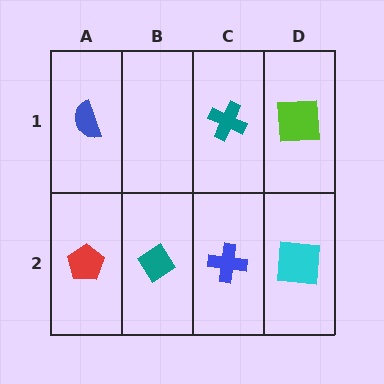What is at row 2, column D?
A cyan square.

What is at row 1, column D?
A lime square.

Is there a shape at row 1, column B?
No, that cell is empty.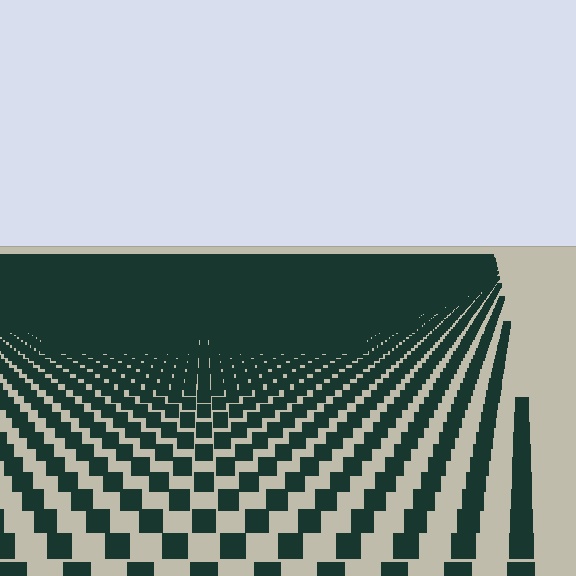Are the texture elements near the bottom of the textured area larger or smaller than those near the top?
Larger. Near the bottom, elements are closer to the viewer and appear at a bigger on-screen size.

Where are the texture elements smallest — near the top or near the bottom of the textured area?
Near the top.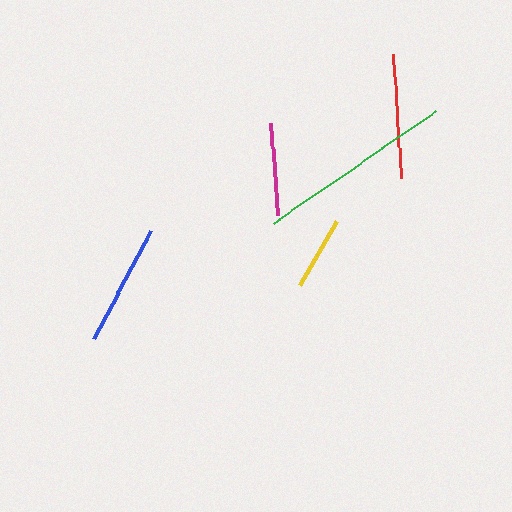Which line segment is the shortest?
The yellow line is the shortest at approximately 74 pixels.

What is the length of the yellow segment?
The yellow segment is approximately 74 pixels long.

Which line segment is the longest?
The green line is the longest at approximately 198 pixels.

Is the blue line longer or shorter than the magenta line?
The blue line is longer than the magenta line.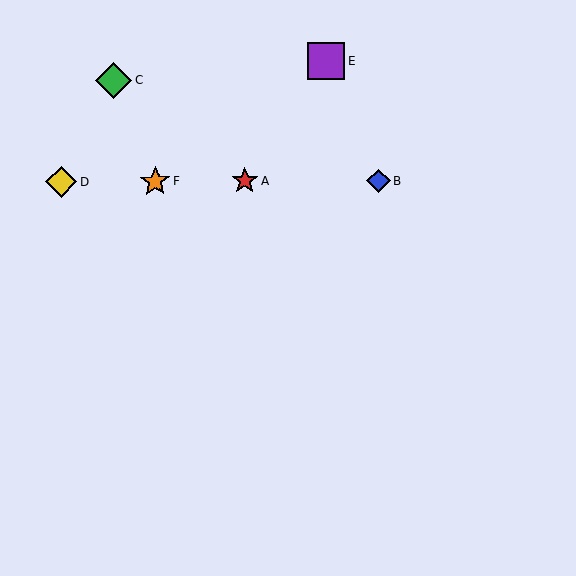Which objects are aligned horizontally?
Objects A, B, D, F are aligned horizontally.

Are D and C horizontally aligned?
No, D is at y≈182 and C is at y≈80.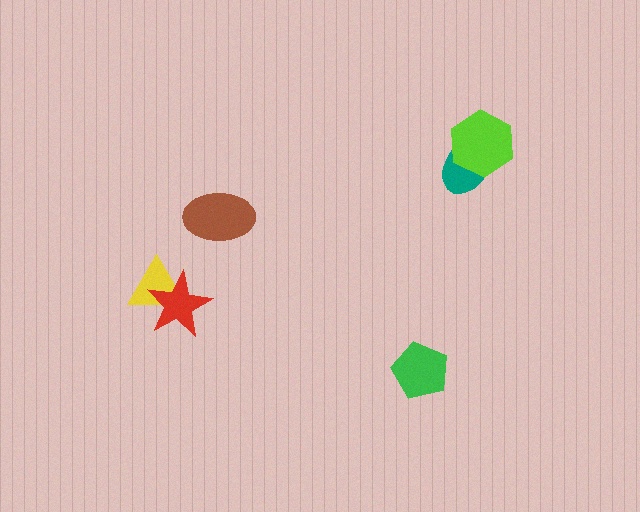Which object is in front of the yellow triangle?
The red star is in front of the yellow triangle.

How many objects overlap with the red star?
1 object overlaps with the red star.